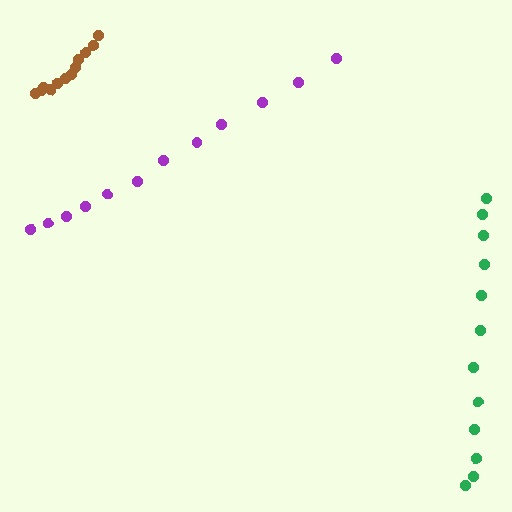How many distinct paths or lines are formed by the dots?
There are 3 distinct paths.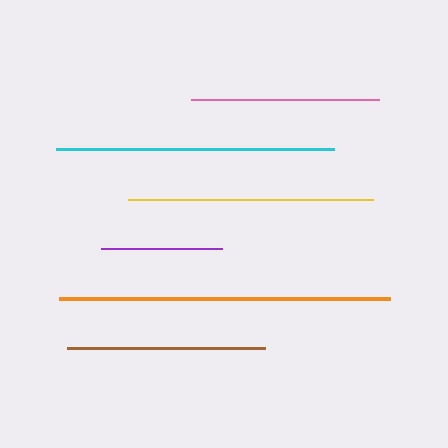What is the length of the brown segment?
The brown segment is approximately 198 pixels long.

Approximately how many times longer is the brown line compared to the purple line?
The brown line is approximately 1.6 times the length of the purple line.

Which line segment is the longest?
The orange line is the longest at approximately 331 pixels.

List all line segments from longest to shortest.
From longest to shortest: orange, cyan, yellow, brown, pink, purple.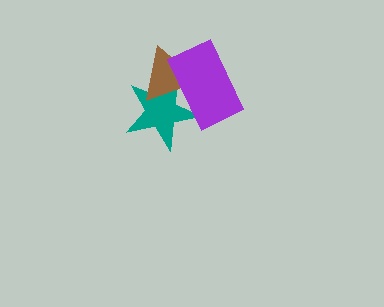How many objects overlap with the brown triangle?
2 objects overlap with the brown triangle.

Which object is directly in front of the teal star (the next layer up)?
The brown triangle is directly in front of the teal star.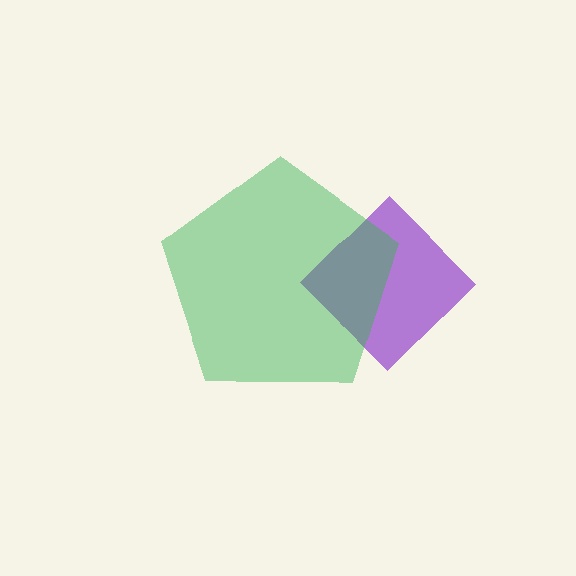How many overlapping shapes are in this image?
There are 2 overlapping shapes in the image.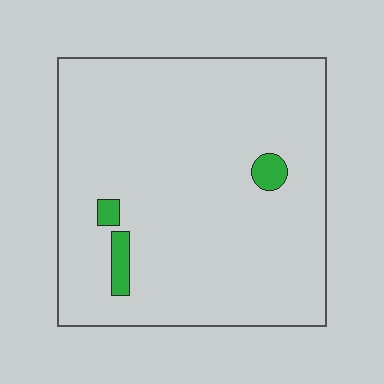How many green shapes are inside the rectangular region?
3.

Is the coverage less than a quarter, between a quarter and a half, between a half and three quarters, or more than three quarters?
Less than a quarter.